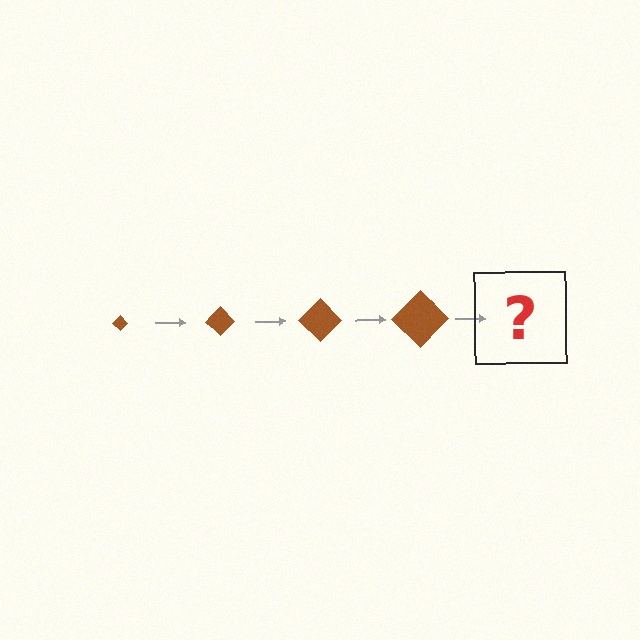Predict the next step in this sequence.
The next step is a brown diamond, larger than the previous one.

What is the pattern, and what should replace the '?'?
The pattern is that the diamond gets progressively larger each step. The '?' should be a brown diamond, larger than the previous one.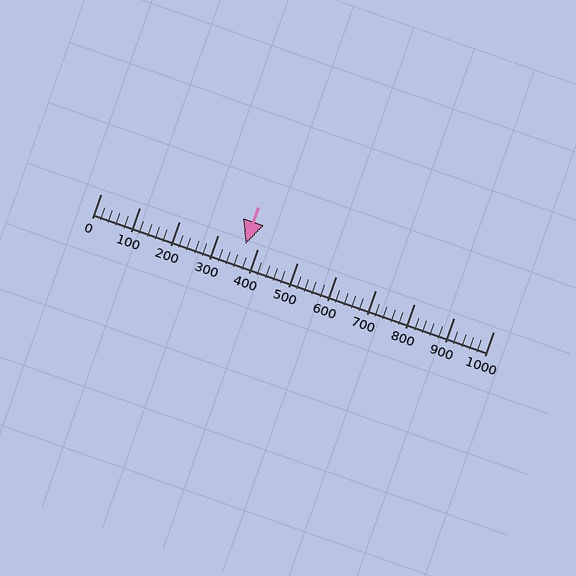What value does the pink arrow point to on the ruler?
The pink arrow points to approximately 369.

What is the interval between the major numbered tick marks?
The major tick marks are spaced 100 units apart.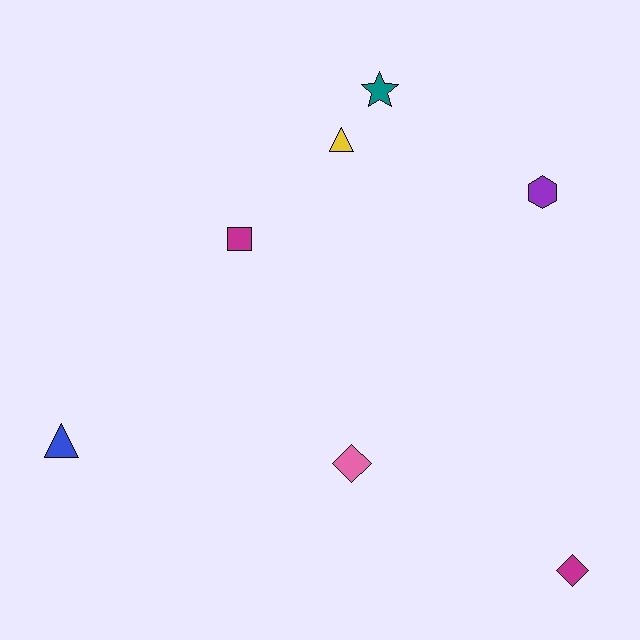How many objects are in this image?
There are 7 objects.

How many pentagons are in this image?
There are no pentagons.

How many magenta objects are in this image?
There are 2 magenta objects.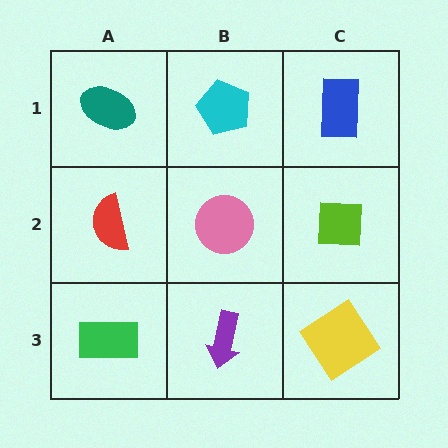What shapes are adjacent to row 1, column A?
A red semicircle (row 2, column A), a cyan pentagon (row 1, column B).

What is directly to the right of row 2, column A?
A pink circle.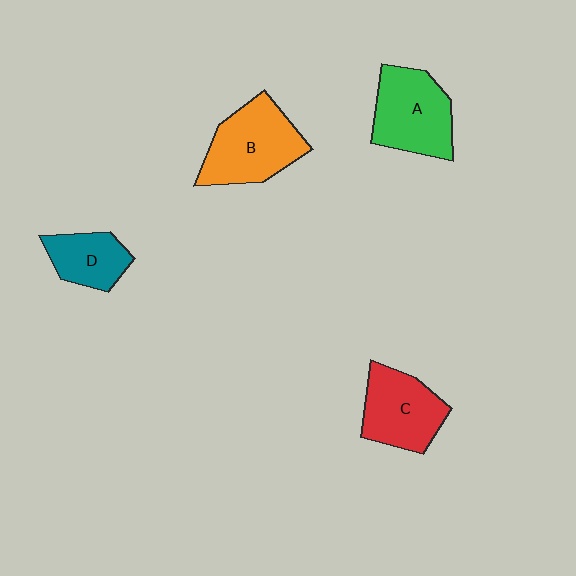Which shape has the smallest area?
Shape D (teal).